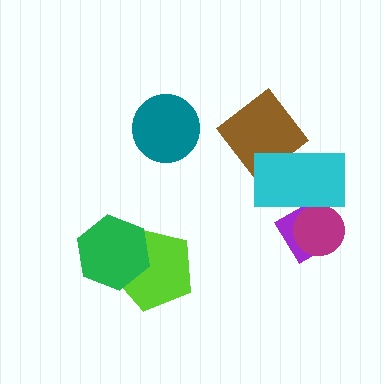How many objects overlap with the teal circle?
0 objects overlap with the teal circle.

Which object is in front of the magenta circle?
The cyan rectangle is in front of the magenta circle.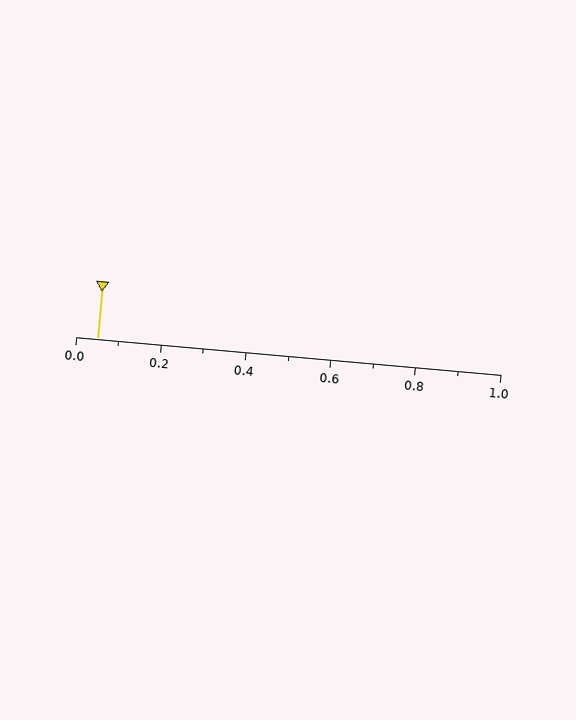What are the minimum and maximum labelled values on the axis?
The axis runs from 0.0 to 1.0.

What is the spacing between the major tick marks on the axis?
The major ticks are spaced 0.2 apart.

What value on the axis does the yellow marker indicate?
The marker indicates approximately 0.05.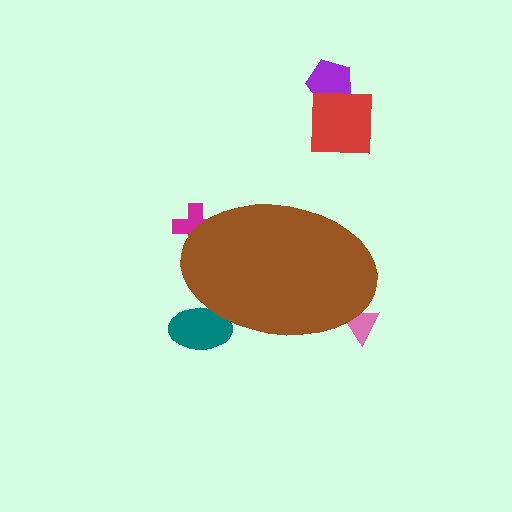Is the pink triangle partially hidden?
Yes, the pink triangle is partially hidden behind the brown ellipse.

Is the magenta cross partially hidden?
Yes, the magenta cross is partially hidden behind the brown ellipse.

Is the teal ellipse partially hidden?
Yes, the teal ellipse is partially hidden behind the brown ellipse.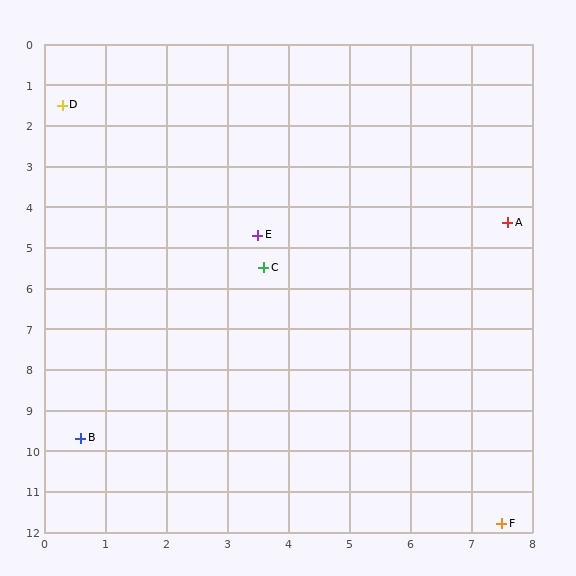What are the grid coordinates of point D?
Point D is at approximately (0.3, 1.5).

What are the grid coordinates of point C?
Point C is at approximately (3.6, 5.5).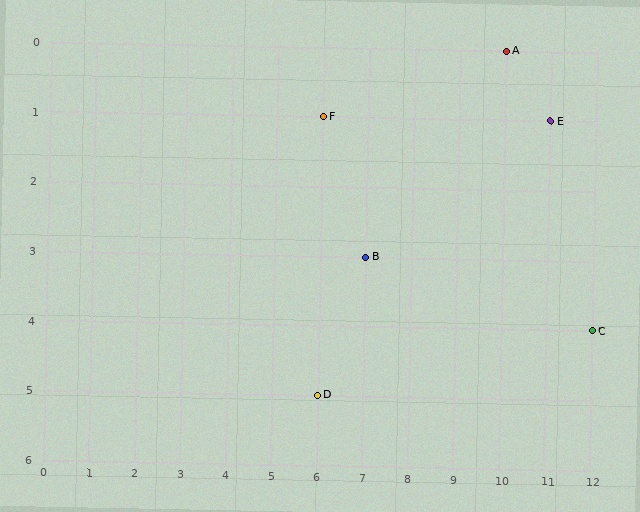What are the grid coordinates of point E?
Point E is at grid coordinates (11, 1).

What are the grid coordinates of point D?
Point D is at grid coordinates (6, 5).